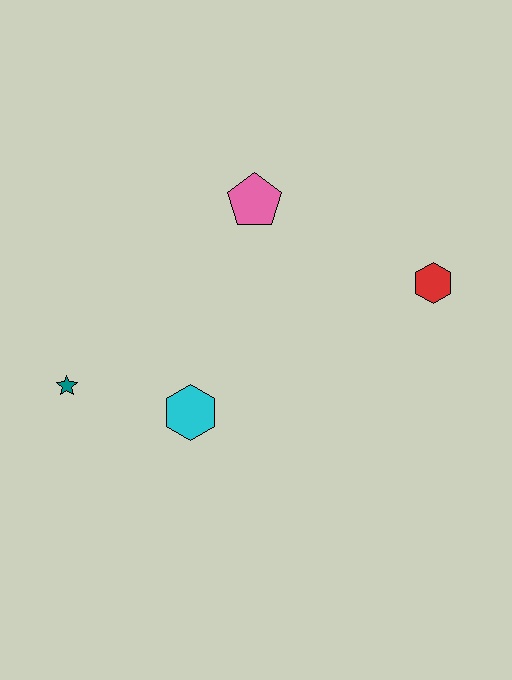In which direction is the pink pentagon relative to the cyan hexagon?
The pink pentagon is above the cyan hexagon.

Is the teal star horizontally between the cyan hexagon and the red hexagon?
No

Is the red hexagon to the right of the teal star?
Yes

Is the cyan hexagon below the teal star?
Yes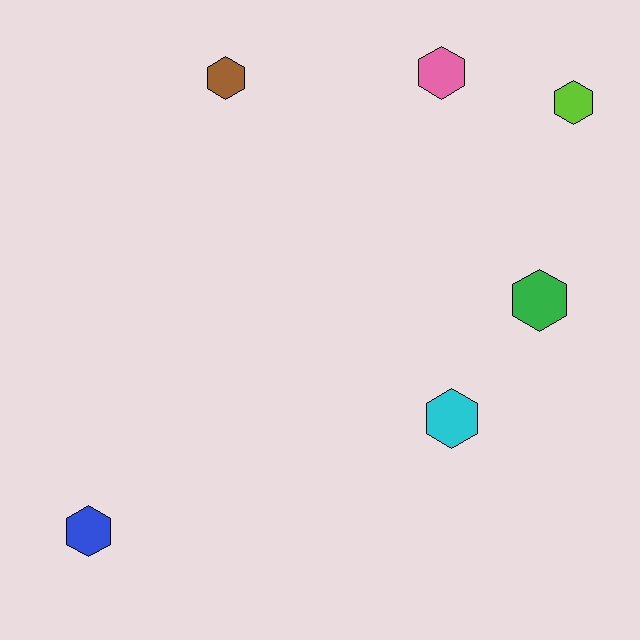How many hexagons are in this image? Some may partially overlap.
There are 6 hexagons.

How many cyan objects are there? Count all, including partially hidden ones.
There is 1 cyan object.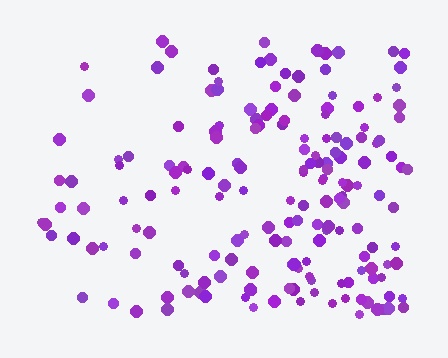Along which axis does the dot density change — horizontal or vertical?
Horizontal.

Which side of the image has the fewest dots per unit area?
The left.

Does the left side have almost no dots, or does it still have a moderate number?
Still a moderate number, just noticeably fewer than the right.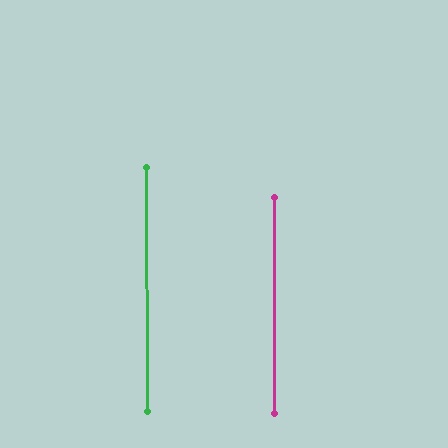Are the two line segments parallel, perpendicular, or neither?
Parallel — their directions differ by only 0.2°.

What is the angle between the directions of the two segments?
Approximately 0 degrees.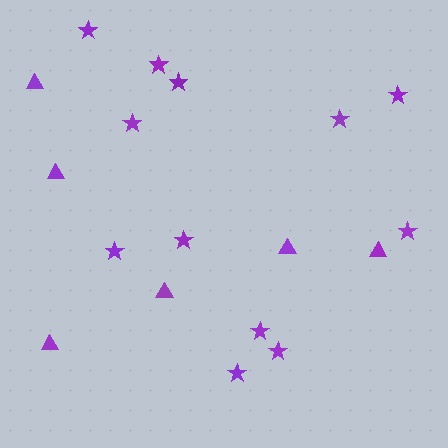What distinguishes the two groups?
There are 2 groups: one group of triangles (6) and one group of stars (12).